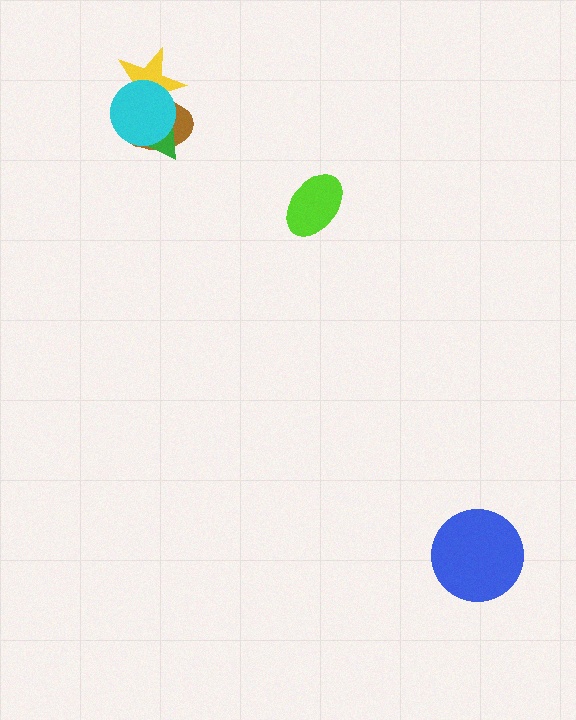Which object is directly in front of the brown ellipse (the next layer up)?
The green triangle is directly in front of the brown ellipse.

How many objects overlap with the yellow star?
3 objects overlap with the yellow star.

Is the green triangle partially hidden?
Yes, it is partially covered by another shape.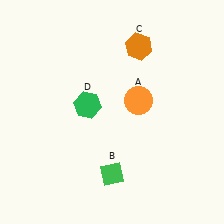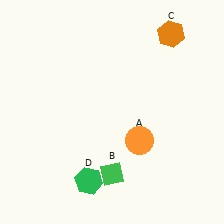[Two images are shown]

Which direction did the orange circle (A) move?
The orange circle (A) moved down.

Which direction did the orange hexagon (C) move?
The orange hexagon (C) moved right.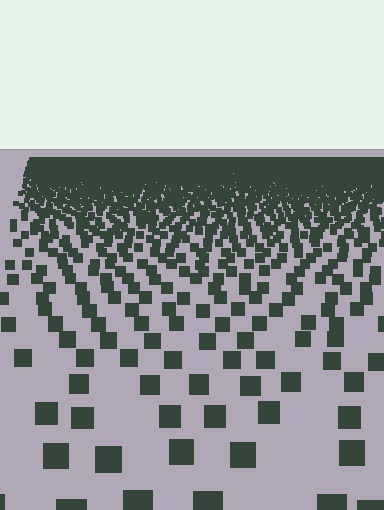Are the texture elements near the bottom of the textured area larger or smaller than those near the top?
Larger. Near the bottom, elements are closer to the viewer and appear at a bigger on-screen size.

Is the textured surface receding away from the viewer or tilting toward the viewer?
The surface is receding away from the viewer. Texture elements get smaller and denser toward the top.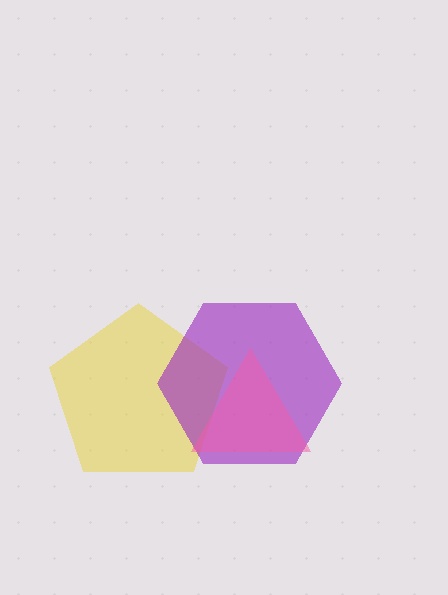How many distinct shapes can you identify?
There are 3 distinct shapes: a yellow pentagon, a purple hexagon, a pink triangle.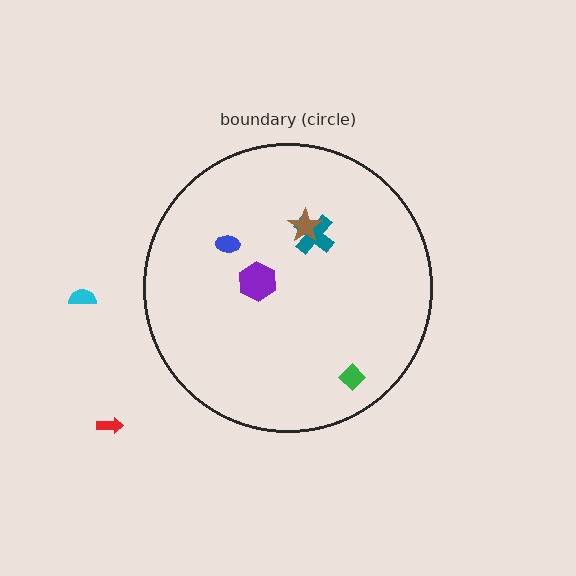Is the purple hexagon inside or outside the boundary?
Inside.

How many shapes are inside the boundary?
5 inside, 2 outside.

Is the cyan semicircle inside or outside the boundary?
Outside.